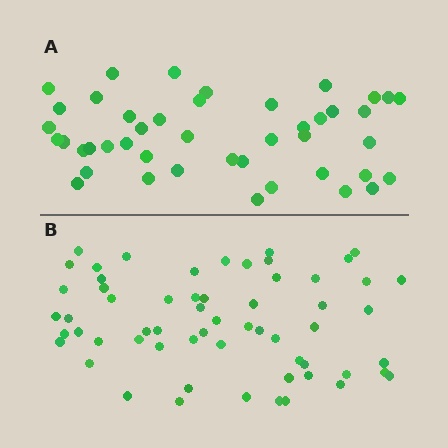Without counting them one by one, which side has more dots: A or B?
Region B (the bottom region) has more dots.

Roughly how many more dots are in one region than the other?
Region B has approximately 15 more dots than region A.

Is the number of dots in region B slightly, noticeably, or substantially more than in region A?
Region B has noticeably more, but not dramatically so. The ratio is roughly 1.4 to 1.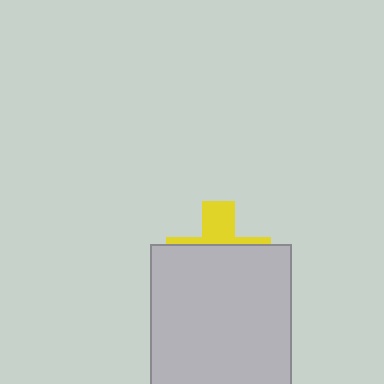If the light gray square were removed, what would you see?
You would see the complete yellow cross.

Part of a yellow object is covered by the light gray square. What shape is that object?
It is a cross.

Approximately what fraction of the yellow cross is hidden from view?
Roughly 68% of the yellow cross is hidden behind the light gray square.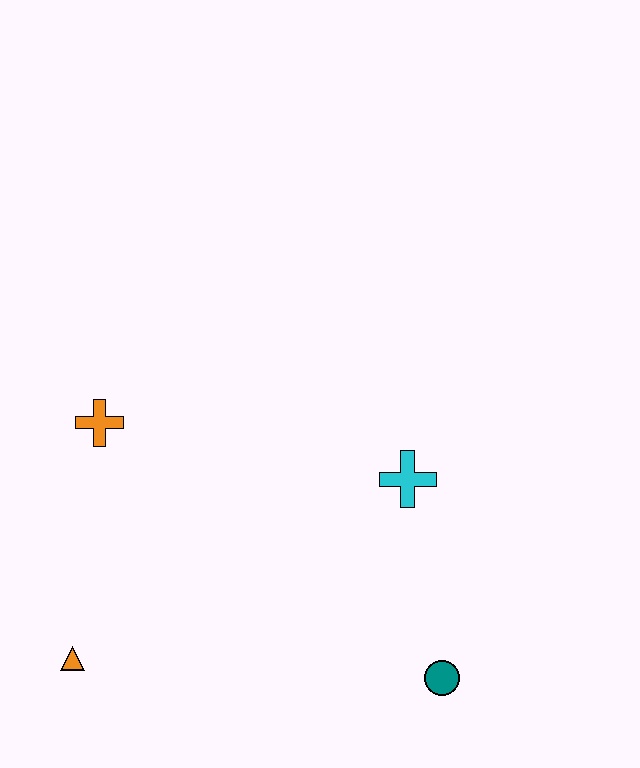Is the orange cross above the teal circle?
Yes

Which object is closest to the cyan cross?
The teal circle is closest to the cyan cross.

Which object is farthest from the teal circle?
The orange cross is farthest from the teal circle.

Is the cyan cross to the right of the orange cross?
Yes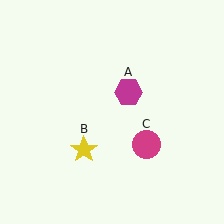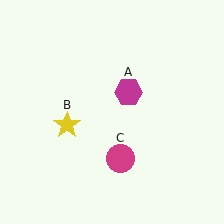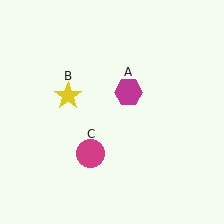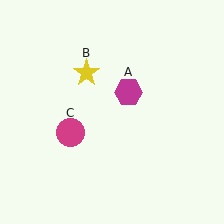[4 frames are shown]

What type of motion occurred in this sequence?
The yellow star (object B), magenta circle (object C) rotated clockwise around the center of the scene.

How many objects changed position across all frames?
2 objects changed position: yellow star (object B), magenta circle (object C).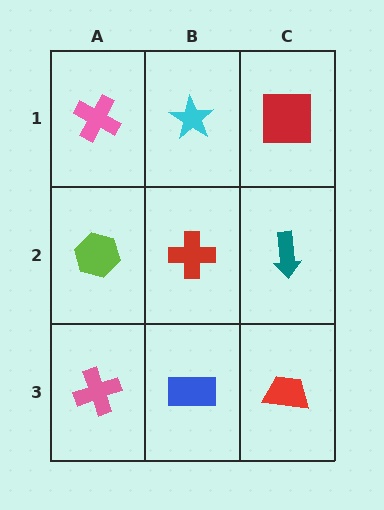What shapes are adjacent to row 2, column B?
A cyan star (row 1, column B), a blue rectangle (row 3, column B), a lime hexagon (row 2, column A), a teal arrow (row 2, column C).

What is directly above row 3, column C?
A teal arrow.